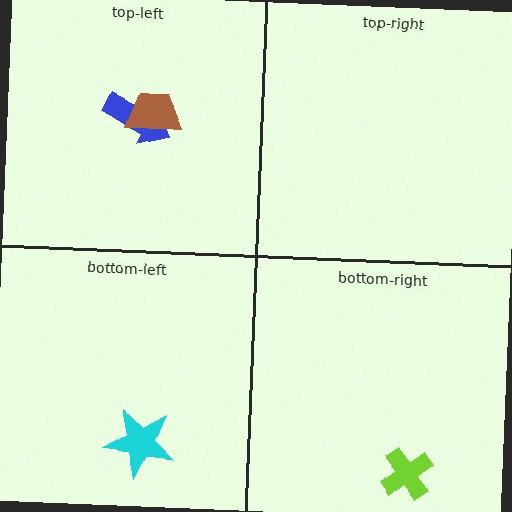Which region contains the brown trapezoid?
The top-left region.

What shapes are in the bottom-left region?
The cyan star.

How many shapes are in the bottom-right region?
1.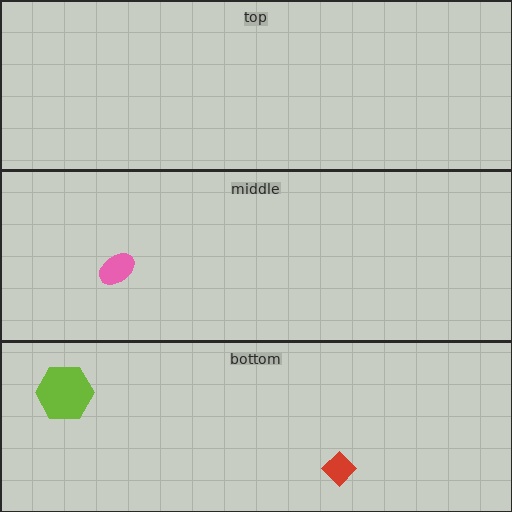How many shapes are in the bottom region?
2.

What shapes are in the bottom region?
The lime hexagon, the red diamond.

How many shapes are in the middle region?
1.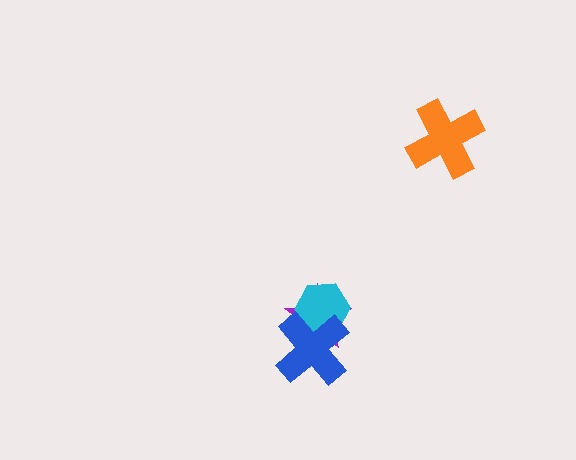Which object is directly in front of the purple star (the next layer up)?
The cyan hexagon is directly in front of the purple star.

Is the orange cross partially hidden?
No, no other shape covers it.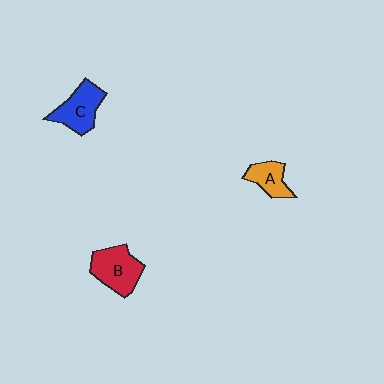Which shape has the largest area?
Shape B (red).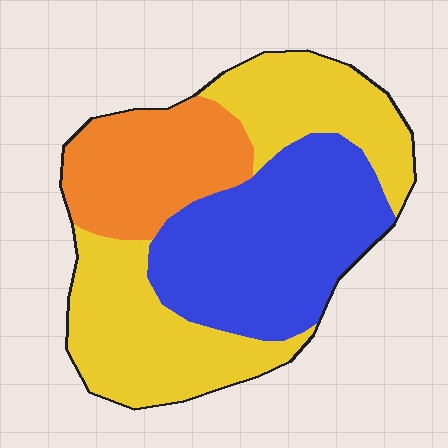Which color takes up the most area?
Yellow, at roughly 40%.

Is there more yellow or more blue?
Yellow.